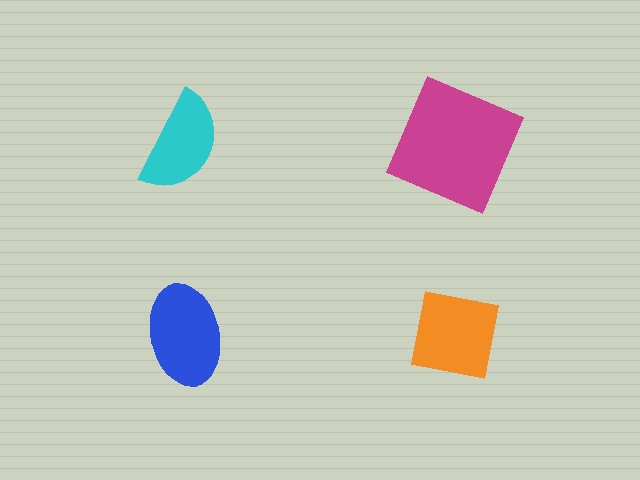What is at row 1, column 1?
A cyan semicircle.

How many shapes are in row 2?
2 shapes.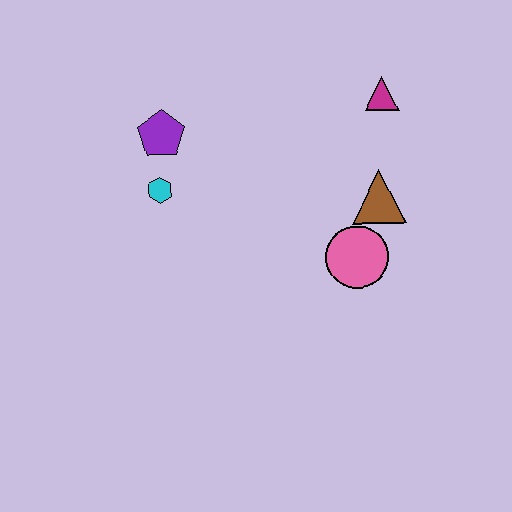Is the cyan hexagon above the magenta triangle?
No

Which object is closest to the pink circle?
The brown triangle is closest to the pink circle.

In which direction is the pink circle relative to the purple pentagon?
The pink circle is to the right of the purple pentagon.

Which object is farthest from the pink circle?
The purple pentagon is farthest from the pink circle.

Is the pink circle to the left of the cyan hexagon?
No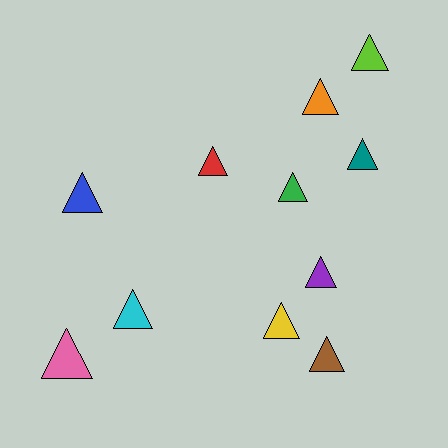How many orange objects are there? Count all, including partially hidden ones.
There is 1 orange object.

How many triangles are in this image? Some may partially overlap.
There are 11 triangles.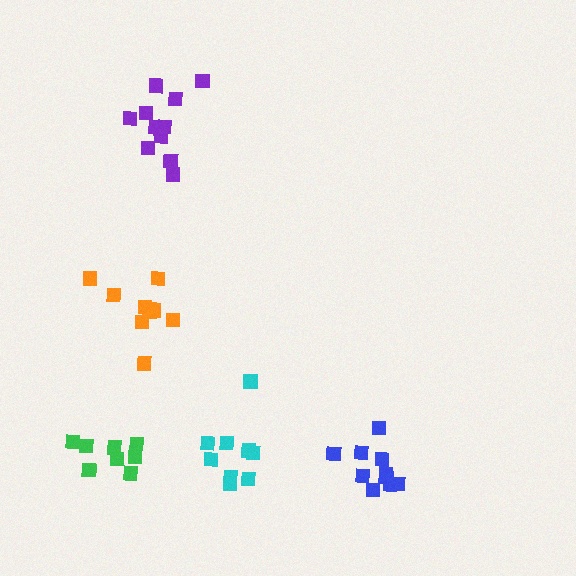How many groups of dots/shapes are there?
There are 5 groups.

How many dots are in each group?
Group 1: 12 dots, Group 2: 9 dots, Group 3: 8 dots, Group 4: 9 dots, Group 5: 10 dots (48 total).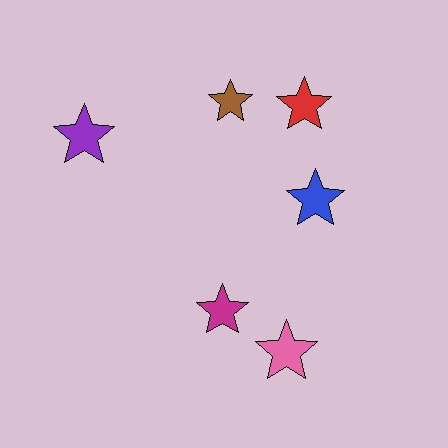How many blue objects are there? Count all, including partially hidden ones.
There is 1 blue object.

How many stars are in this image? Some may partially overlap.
There are 6 stars.